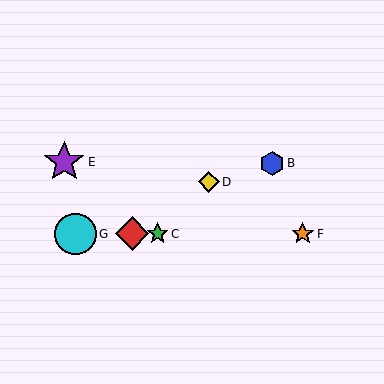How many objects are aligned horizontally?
4 objects (A, C, F, G) are aligned horizontally.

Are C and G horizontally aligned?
Yes, both are at y≈234.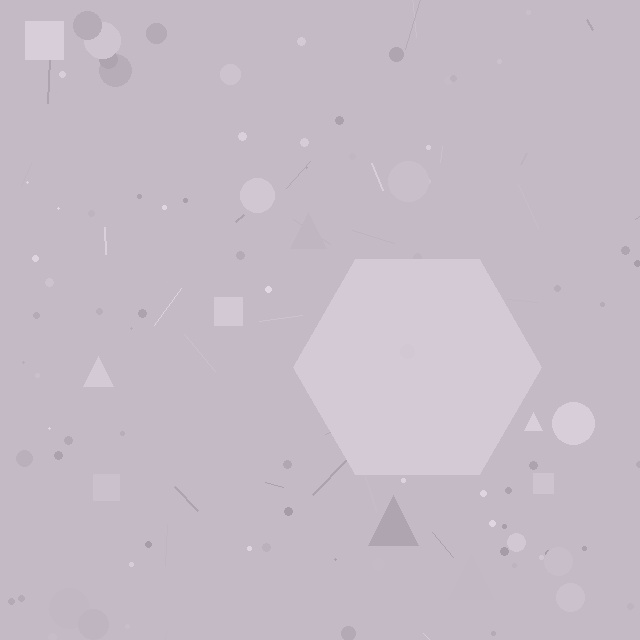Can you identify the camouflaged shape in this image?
The camouflaged shape is a hexagon.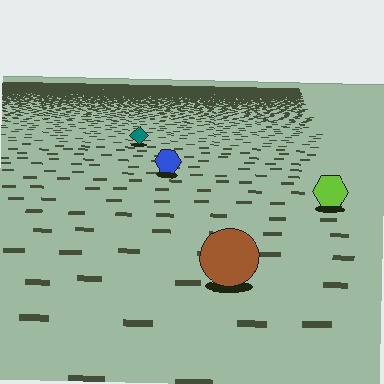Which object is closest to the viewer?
The brown circle is closest. The texture marks near it are larger and more spread out.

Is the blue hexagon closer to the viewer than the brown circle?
No. The brown circle is closer — you can tell from the texture gradient: the ground texture is coarser near it.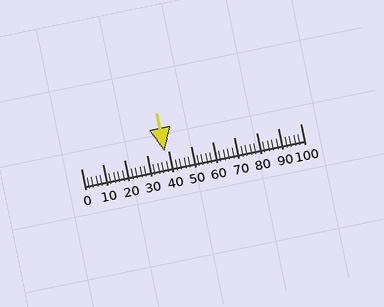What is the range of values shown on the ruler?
The ruler shows values from 0 to 100.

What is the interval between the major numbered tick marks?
The major tick marks are spaced 10 units apart.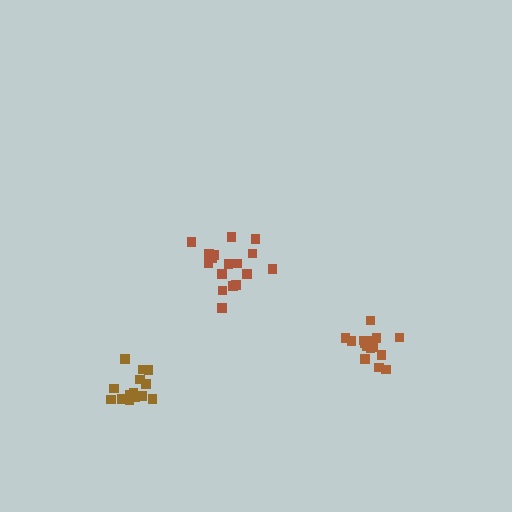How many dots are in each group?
Group 1: 19 dots, Group 2: 15 dots, Group 3: 14 dots (48 total).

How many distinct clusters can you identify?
There are 3 distinct clusters.